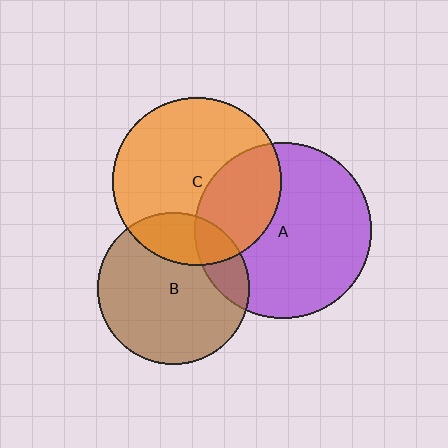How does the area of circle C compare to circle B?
Approximately 1.2 times.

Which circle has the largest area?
Circle A (purple).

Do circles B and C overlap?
Yes.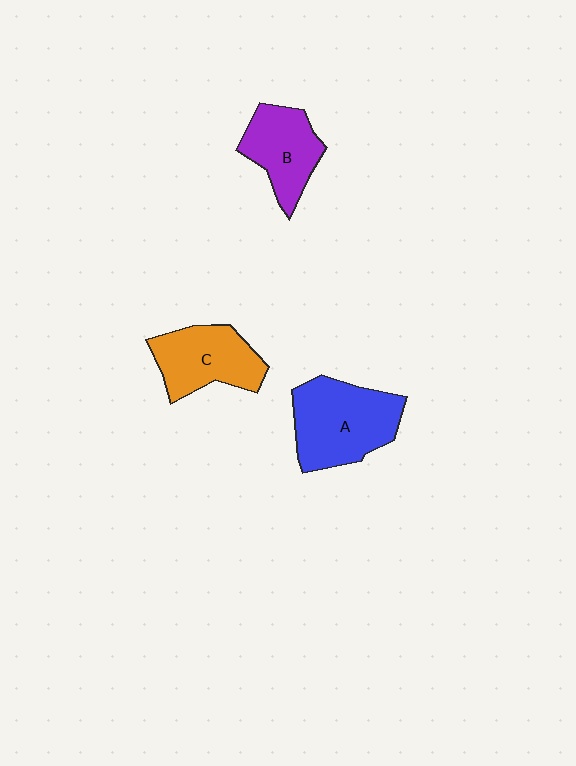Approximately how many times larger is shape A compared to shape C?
Approximately 1.3 times.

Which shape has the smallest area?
Shape B (purple).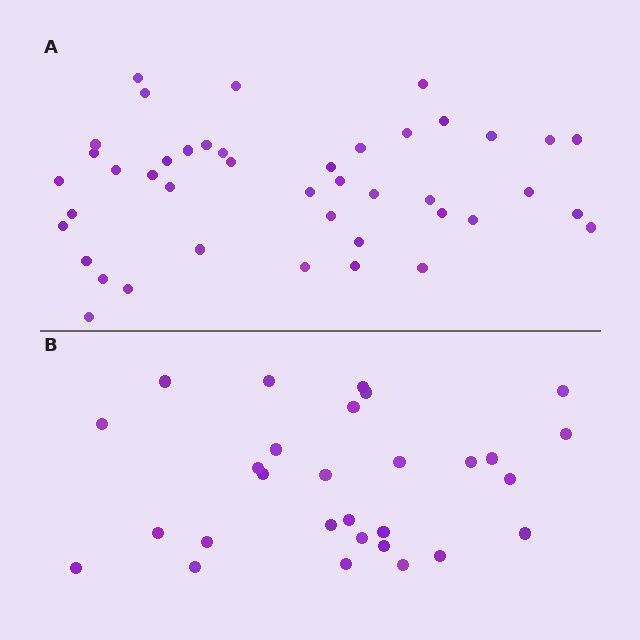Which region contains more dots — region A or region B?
Region A (the top region) has more dots.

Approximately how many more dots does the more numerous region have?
Region A has approximately 15 more dots than region B.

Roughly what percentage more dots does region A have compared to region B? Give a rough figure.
About 50% more.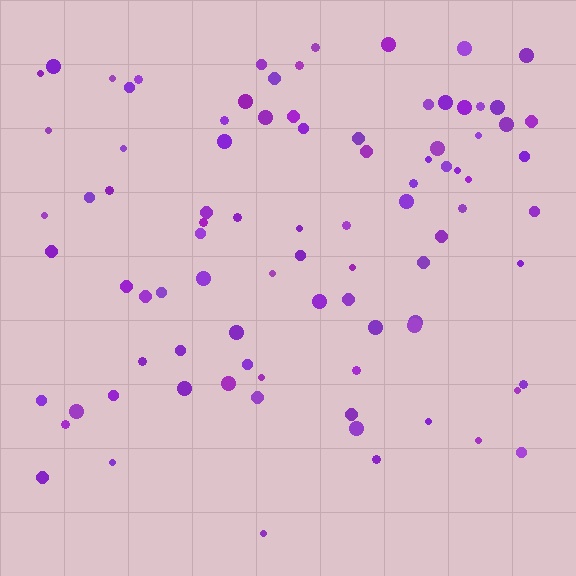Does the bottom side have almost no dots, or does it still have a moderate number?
Still a moderate number, just noticeably fewer than the top.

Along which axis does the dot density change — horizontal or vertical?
Vertical.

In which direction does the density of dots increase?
From bottom to top, with the top side densest.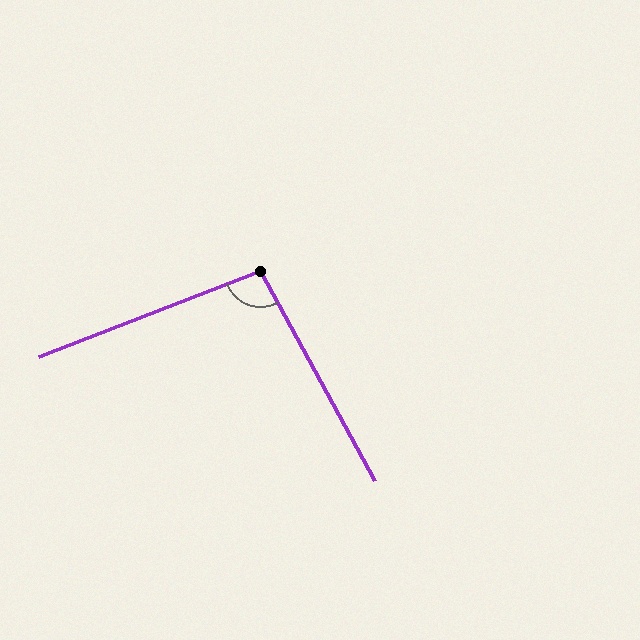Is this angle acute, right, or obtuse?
It is obtuse.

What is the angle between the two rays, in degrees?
Approximately 97 degrees.